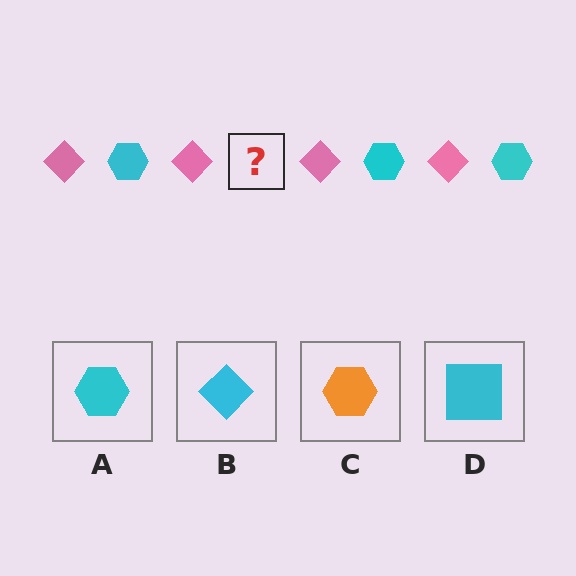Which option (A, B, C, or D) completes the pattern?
A.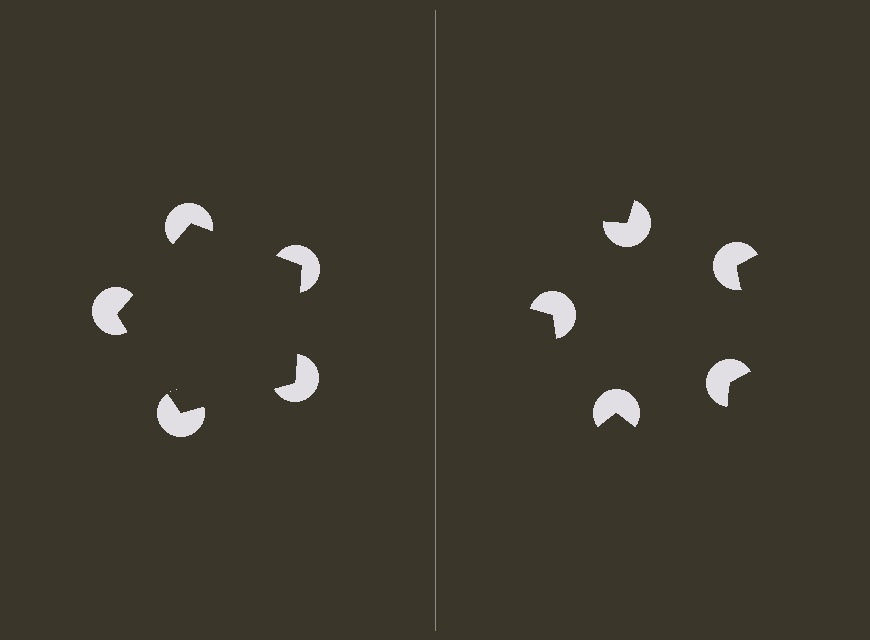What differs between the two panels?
The pac-man discs are positioned identically on both sides; only the wedge orientations differ. On the left they align to a pentagon; on the right they are misaligned.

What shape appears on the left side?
An illusory pentagon.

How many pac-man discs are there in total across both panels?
10 — 5 on each side.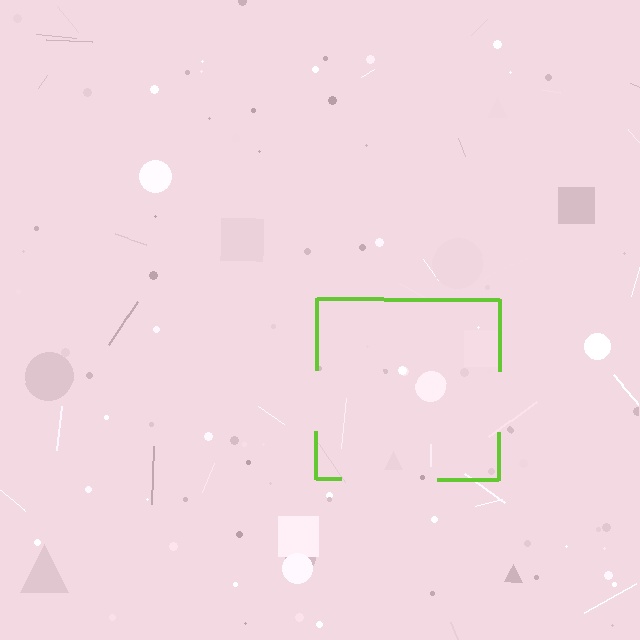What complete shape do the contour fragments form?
The contour fragments form a square.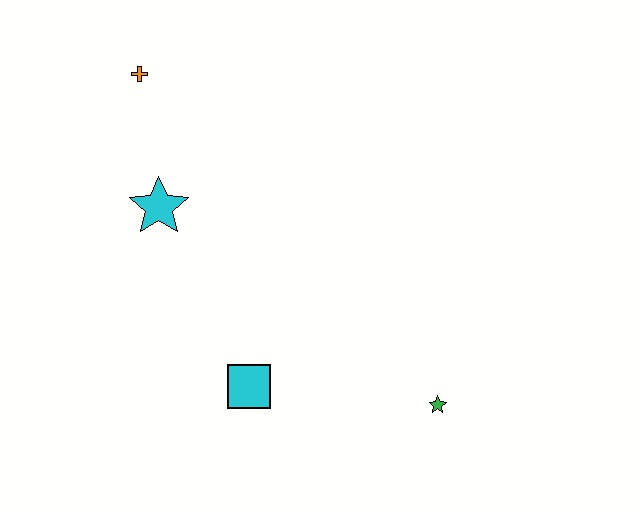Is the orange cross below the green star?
No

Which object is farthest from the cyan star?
The green star is farthest from the cyan star.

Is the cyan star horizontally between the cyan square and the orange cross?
Yes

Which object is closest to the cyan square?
The green star is closest to the cyan square.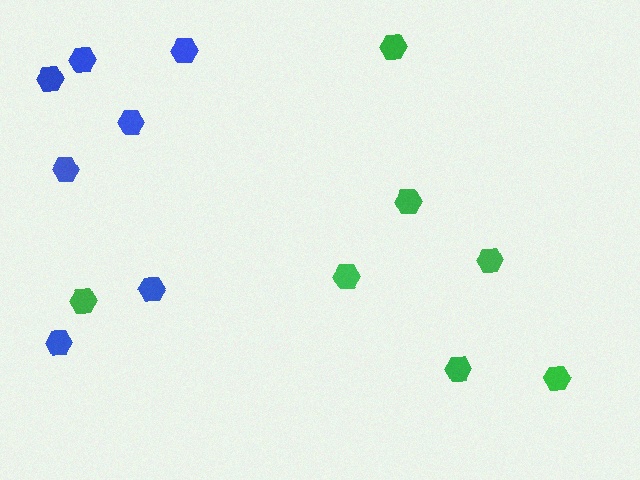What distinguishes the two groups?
There are 2 groups: one group of blue hexagons (7) and one group of green hexagons (7).